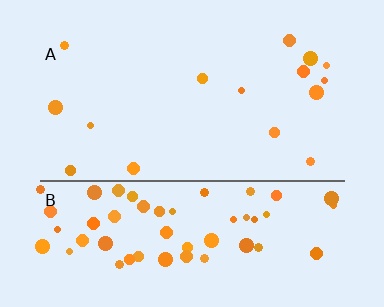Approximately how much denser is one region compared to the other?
Approximately 4.0× — region B over region A.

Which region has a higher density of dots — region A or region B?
B (the bottom).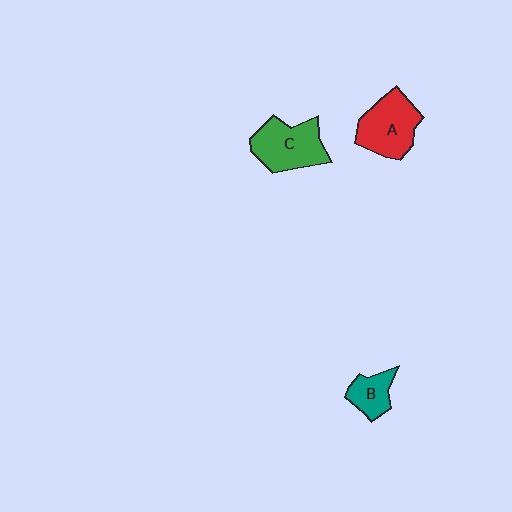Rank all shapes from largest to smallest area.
From largest to smallest: C (green), A (red), B (teal).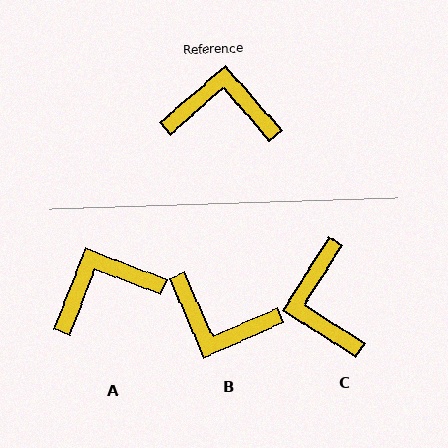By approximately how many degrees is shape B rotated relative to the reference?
Approximately 163 degrees counter-clockwise.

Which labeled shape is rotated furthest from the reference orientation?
B, about 163 degrees away.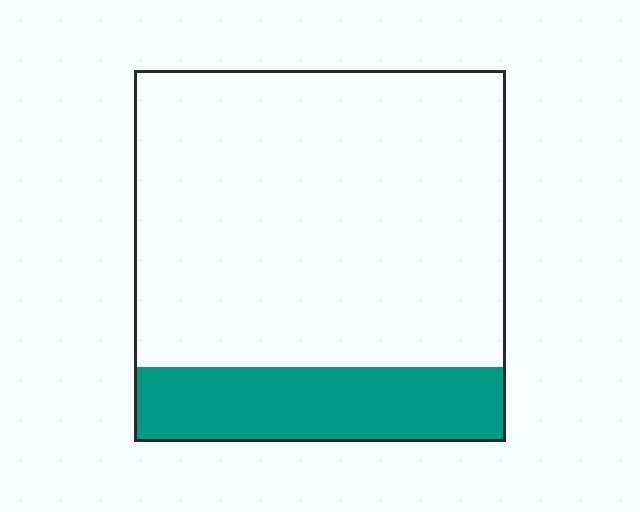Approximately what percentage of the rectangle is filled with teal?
Approximately 20%.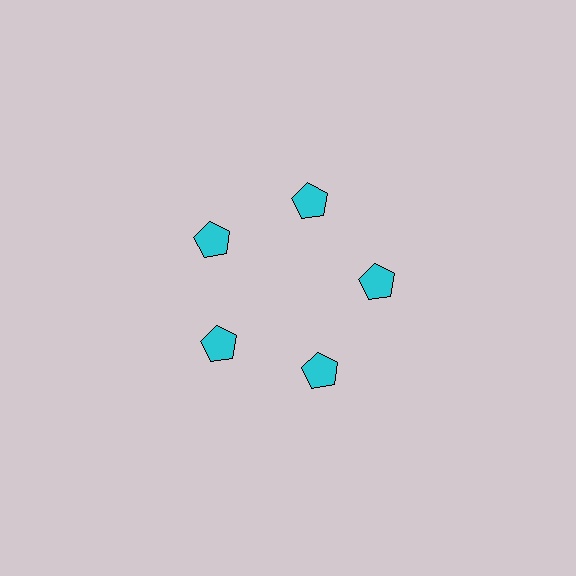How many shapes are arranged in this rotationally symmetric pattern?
There are 5 shapes, arranged in 5 groups of 1.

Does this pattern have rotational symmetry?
Yes, this pattern has 5-fold rotational symmetry. It looks the same after rotating 72 degrees around the center.